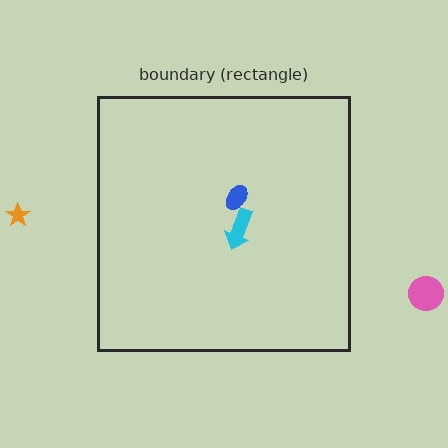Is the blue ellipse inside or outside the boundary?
Inside.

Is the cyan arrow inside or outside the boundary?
Inside.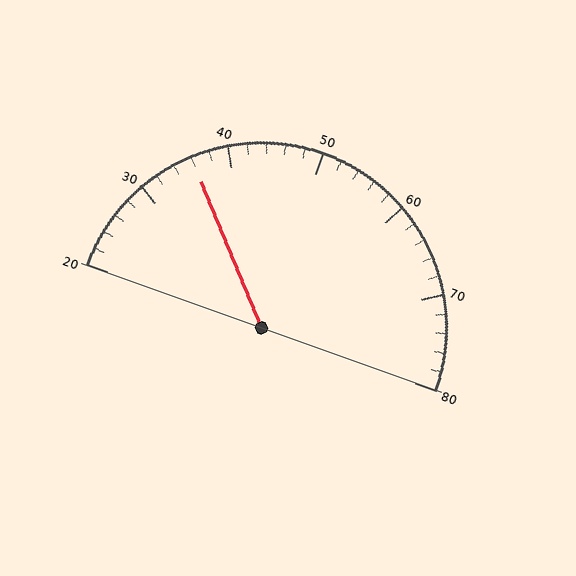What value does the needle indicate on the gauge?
The needle indicates approximately 36.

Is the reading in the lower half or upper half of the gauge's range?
The reading is in the lower half of the range (20 to 80).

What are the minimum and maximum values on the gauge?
The gauge ranges from 20 to 80.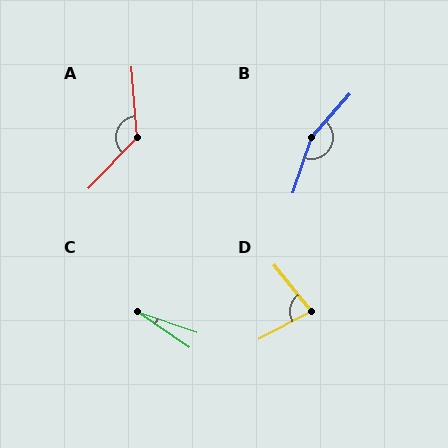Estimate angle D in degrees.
Approximately 79 degrees.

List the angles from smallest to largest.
C (15°), D (79°), A (131°), B (157°).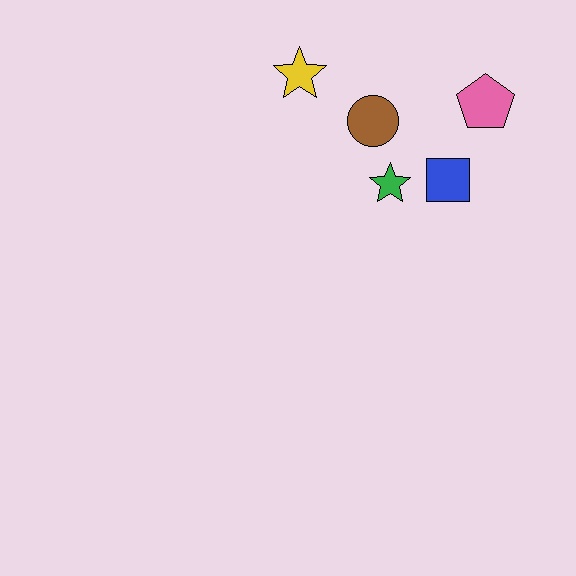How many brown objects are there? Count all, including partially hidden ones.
There is 1 brown object.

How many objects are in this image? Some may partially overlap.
There are 5 objects.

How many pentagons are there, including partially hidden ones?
There is 1 pentagon.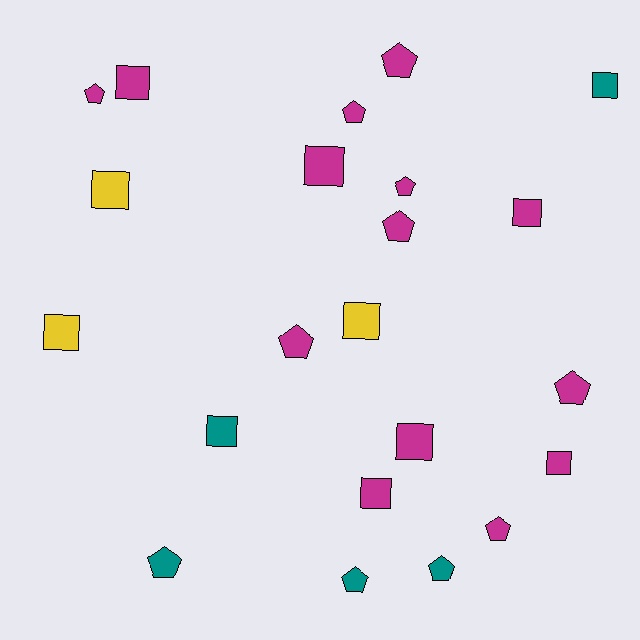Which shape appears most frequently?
Pentagon, with 11 objects.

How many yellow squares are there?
There are 3 yellow squares.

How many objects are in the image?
There are 22 objects.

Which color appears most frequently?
Magenta, with 14 objects.